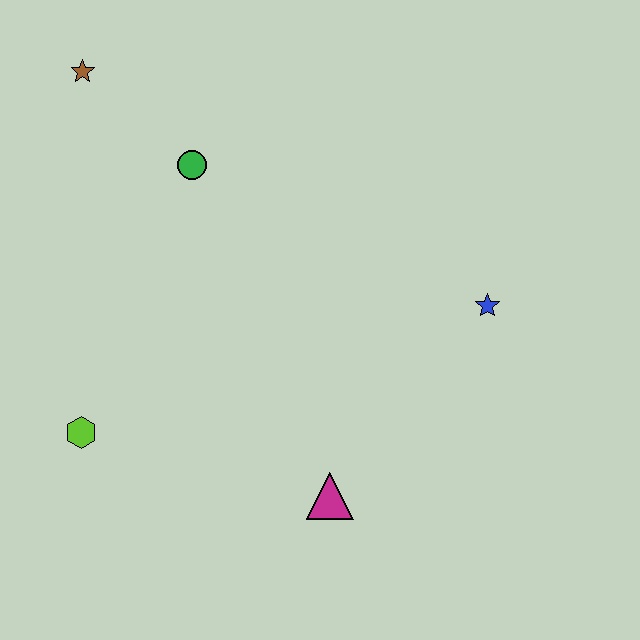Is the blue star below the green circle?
Yes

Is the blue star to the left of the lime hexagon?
No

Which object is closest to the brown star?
The green circle is closest to the brown star.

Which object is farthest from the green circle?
The magenta triangle is farthest from the green circle.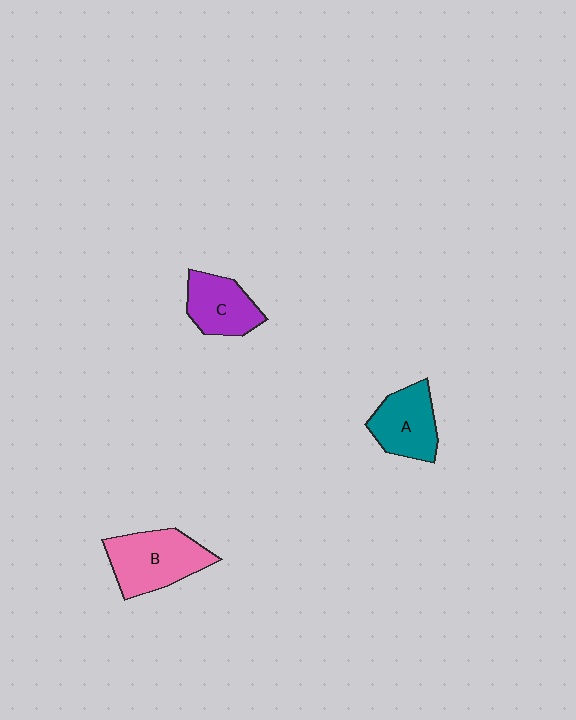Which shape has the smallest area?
Shape C (purple).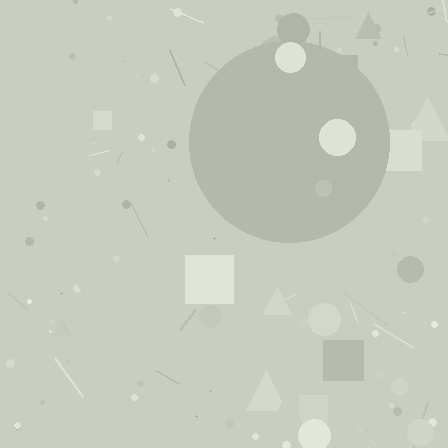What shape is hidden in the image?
A circle is hidden in the image.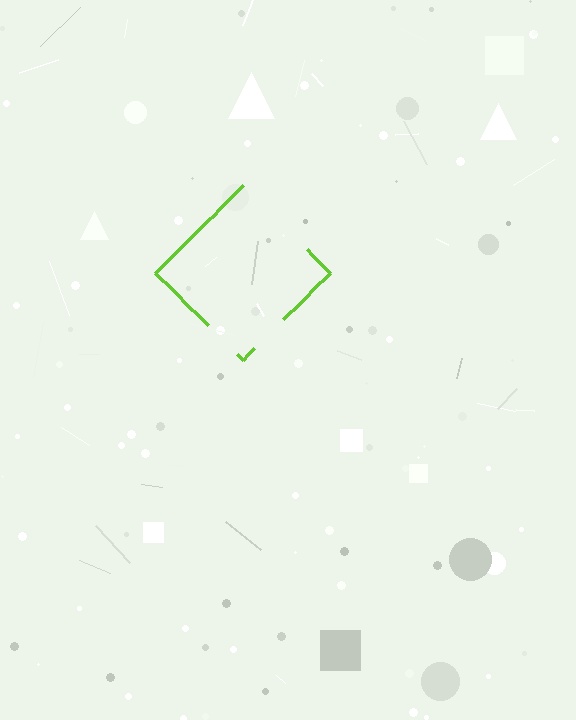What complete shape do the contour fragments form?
The contour fragments form a diamond.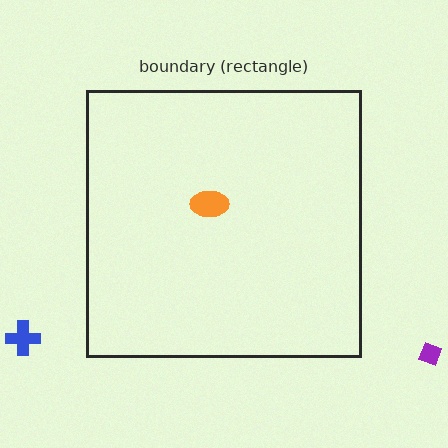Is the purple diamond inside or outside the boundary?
Outside.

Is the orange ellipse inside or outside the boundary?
Inside.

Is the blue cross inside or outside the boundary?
Outside.